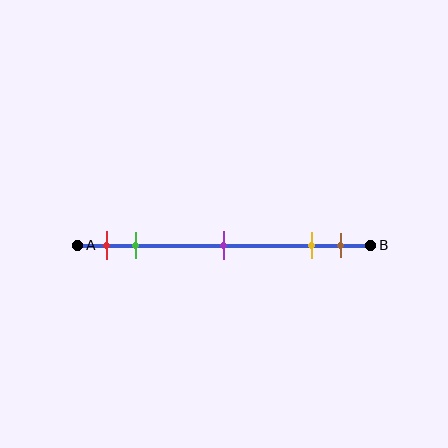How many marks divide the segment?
There are 5 marks dividing the segment.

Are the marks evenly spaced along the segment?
No, the marks are not evenly spaced.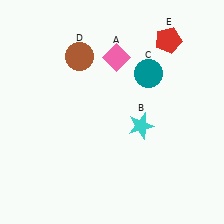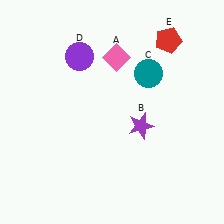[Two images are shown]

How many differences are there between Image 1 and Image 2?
There are 2 differences between the two images.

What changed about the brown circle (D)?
In Image 1, D is brown. In Image 2, it changed to purple.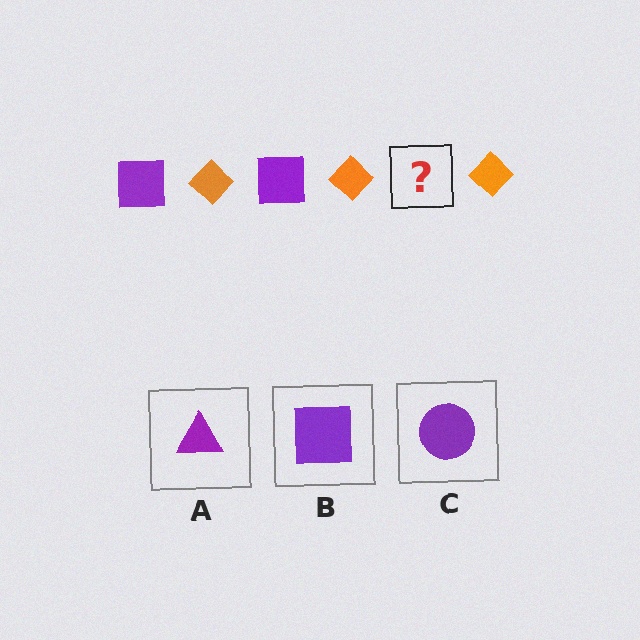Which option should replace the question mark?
Option B.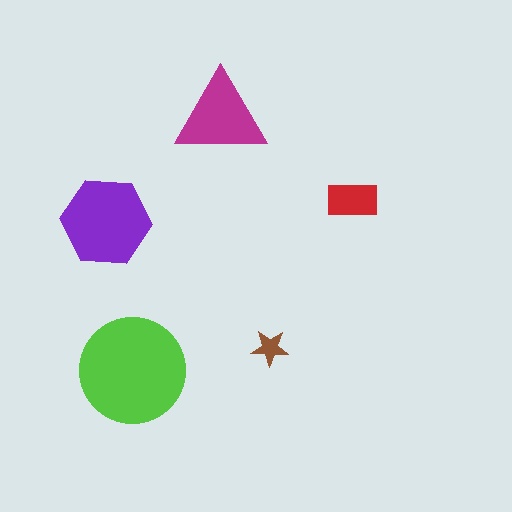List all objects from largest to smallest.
The lime circle, the purple hexagon, the magenta triangle, the red rectangle, the brown star.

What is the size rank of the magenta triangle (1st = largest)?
3rd.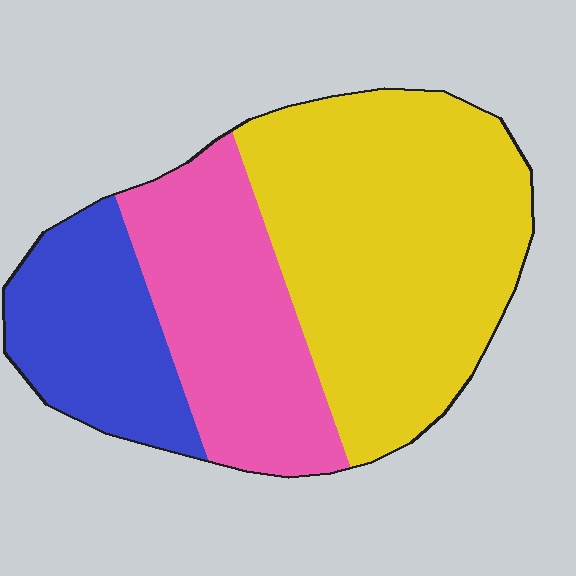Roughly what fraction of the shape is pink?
Pink takes up about one quarter (1/4) of the shape.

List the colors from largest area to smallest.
From largest to smallest: yellow, pink, blue.